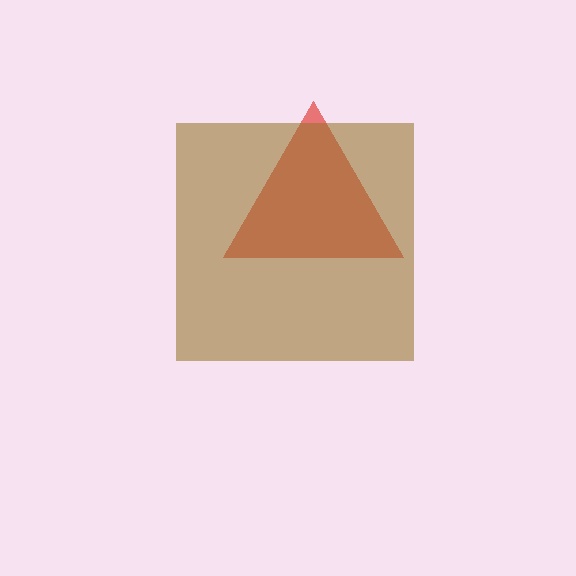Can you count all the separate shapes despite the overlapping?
Yes, there are 2 separate shapes.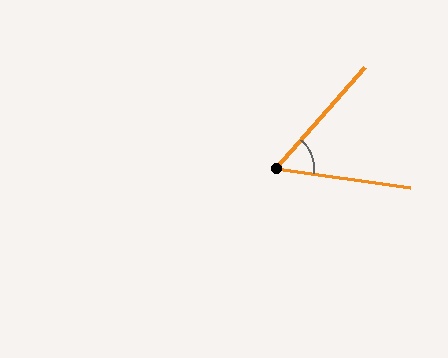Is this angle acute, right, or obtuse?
It is acute.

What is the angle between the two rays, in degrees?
Approximately 57 degrees.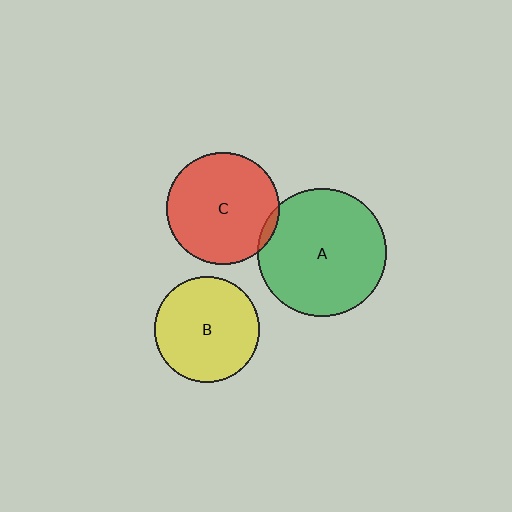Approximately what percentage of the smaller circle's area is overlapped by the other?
Approximately 5%.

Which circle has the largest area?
Circle A (green).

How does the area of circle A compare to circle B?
Approximately 1.5 times.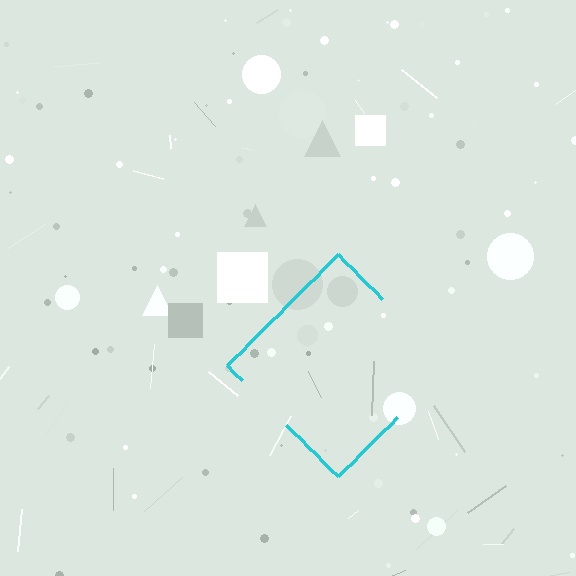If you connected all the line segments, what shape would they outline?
They would outline a diamond.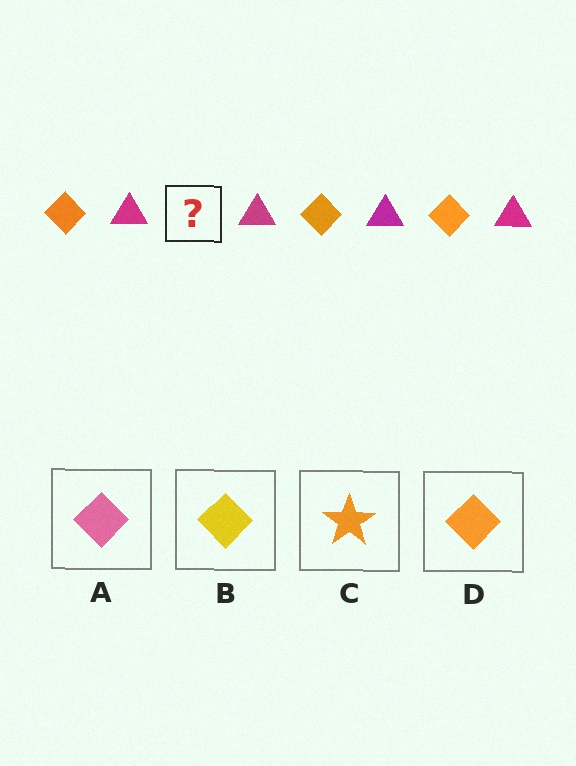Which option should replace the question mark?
Option D.